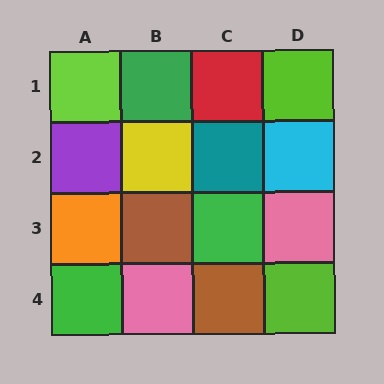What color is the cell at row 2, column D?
Cyan.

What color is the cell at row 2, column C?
Teal.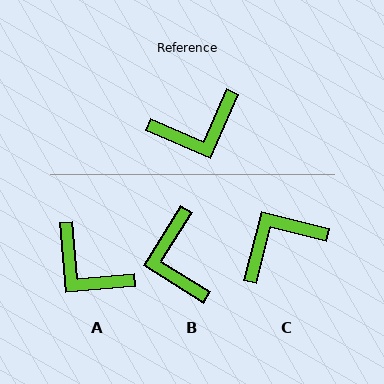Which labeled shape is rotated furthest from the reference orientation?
C, about 170 degrees away.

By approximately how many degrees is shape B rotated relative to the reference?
Approximately 98 degrees clockwise.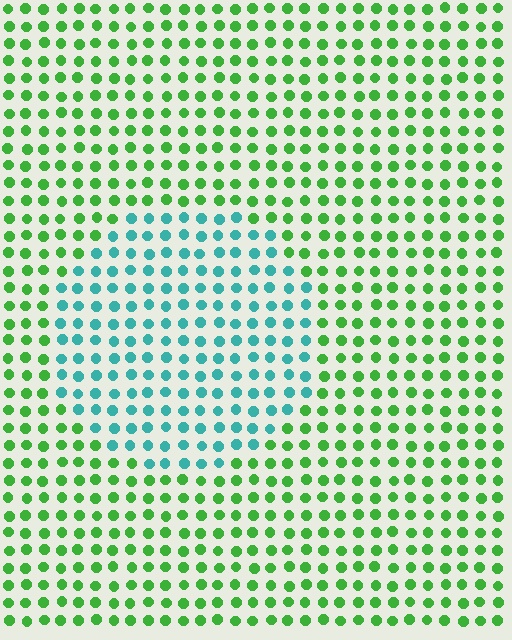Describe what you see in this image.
The image is filled with small green elements in a uniform arrangement. A circle-shaped region is visible where the elements are tinted to a slightly different hue, forming a subtle color boundary.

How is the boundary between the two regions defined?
The boundary is defined purely by a slight shift in hue (about 58 degrees). Spacing, size, and orientation are identical on both sides.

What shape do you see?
I see a circle.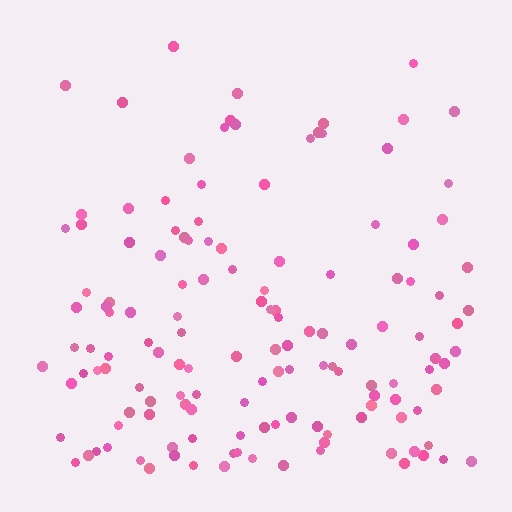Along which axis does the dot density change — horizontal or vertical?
Vertical.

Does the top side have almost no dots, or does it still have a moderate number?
Still a moderate number, just noticeably fewer than the bottom.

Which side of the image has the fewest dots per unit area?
The top.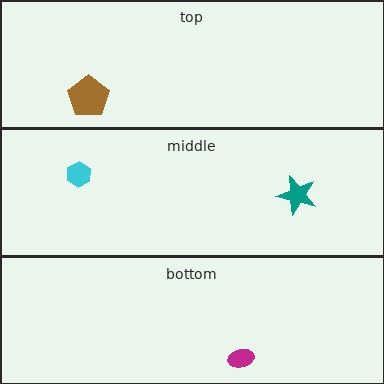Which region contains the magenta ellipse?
The bottom region.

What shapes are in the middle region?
The teal star, the cyan hexagon.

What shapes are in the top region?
The brown pentagon.